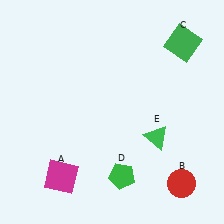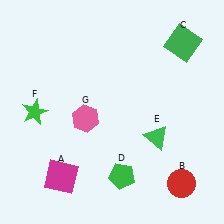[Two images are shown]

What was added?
A green star (F), a pink hexagon (G) were added in Image 2.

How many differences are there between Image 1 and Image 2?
There are 2 differences between the two images.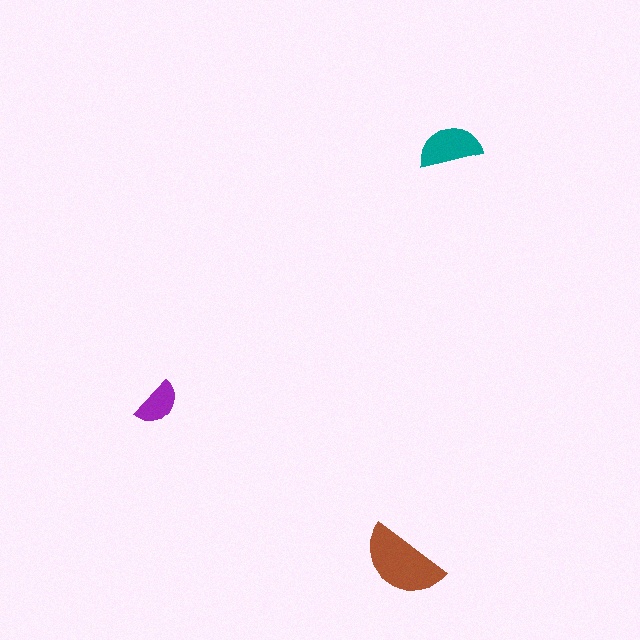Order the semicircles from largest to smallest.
the brown one, the teal one, the purple one.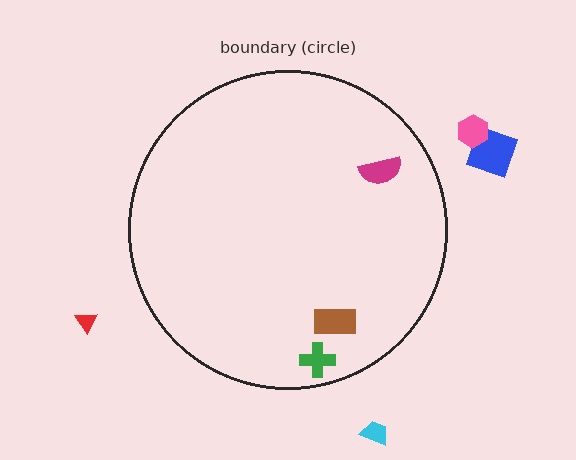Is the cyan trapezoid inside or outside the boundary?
Outside.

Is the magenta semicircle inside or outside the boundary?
Inside.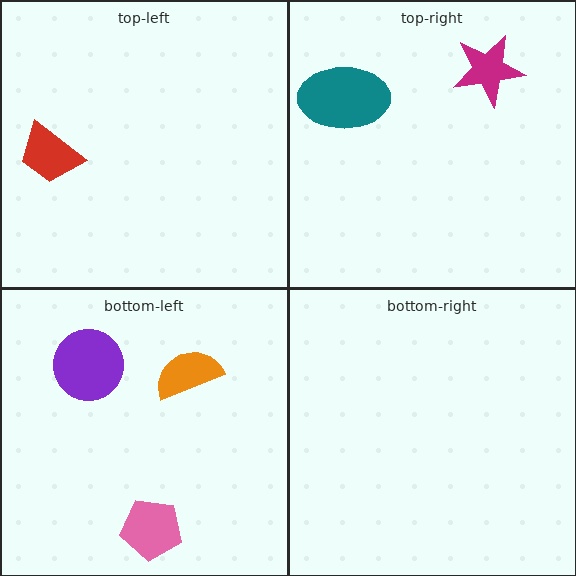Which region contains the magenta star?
The top-right region.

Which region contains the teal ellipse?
The top-right region.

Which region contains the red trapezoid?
The top-left region.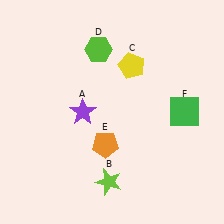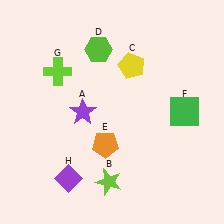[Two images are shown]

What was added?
A lime cross (G), a purple diamond (H) were added in Image 2.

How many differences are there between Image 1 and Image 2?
There are 2 differences between the two images.